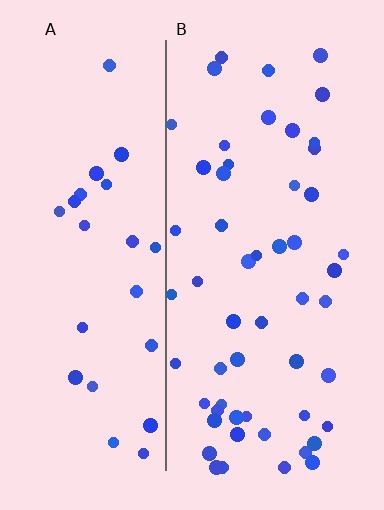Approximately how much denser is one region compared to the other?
Approximately 2.0× — region B over region A.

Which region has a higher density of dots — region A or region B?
B (the right).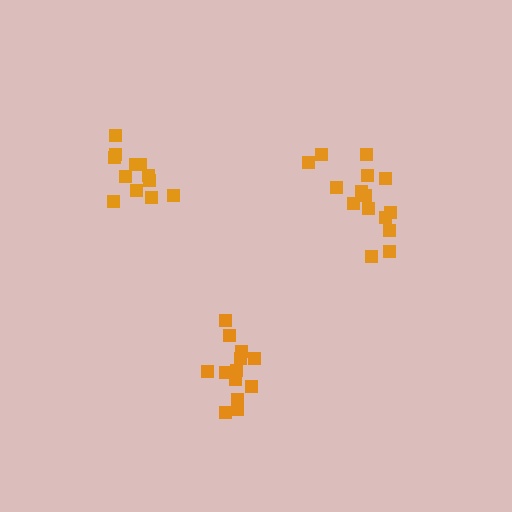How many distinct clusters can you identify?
There are 3 distinct clusters.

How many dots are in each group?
Group 1: 15 dots, Group 2: 12 dots, Group 3: 13 dots (40 total).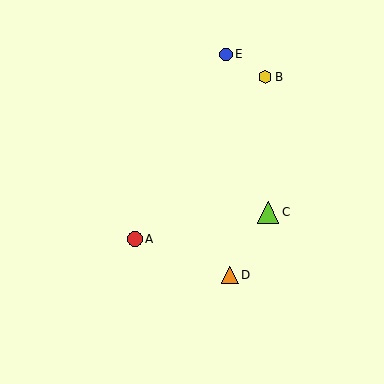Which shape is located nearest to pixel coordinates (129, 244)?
The red circle (labeled A) at (135, 239) is nearest to that location.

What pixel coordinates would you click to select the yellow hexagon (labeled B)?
Click at (265, 77) to select the yellow hexagon B.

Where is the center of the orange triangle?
The center of the orange triangle is at (230, 275).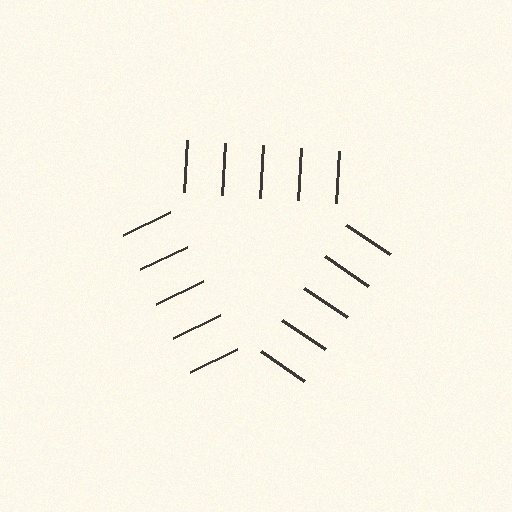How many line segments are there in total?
15 — 5 along each of the 3 edges.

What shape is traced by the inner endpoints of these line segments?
An illusory triangle — the line segments terminate on its edges but no continuous stroke is drawn.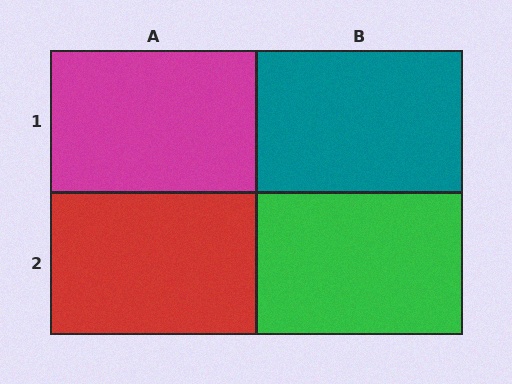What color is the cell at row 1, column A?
Magenta.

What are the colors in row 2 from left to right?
Red, green.